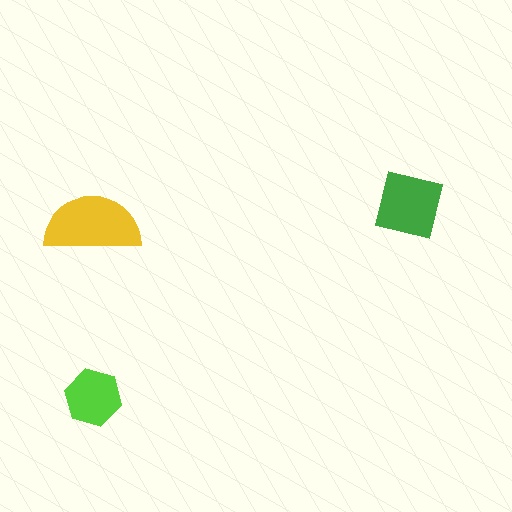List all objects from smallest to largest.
The lime hexagon, the green square, the yellow semicircle.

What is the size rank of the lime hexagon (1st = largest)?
3rd.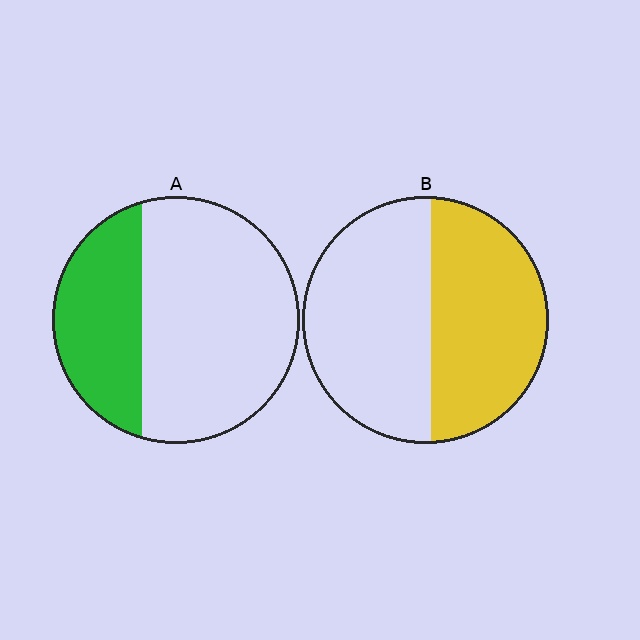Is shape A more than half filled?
No.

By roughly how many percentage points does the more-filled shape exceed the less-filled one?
By roughly 15 percentage points (B over A).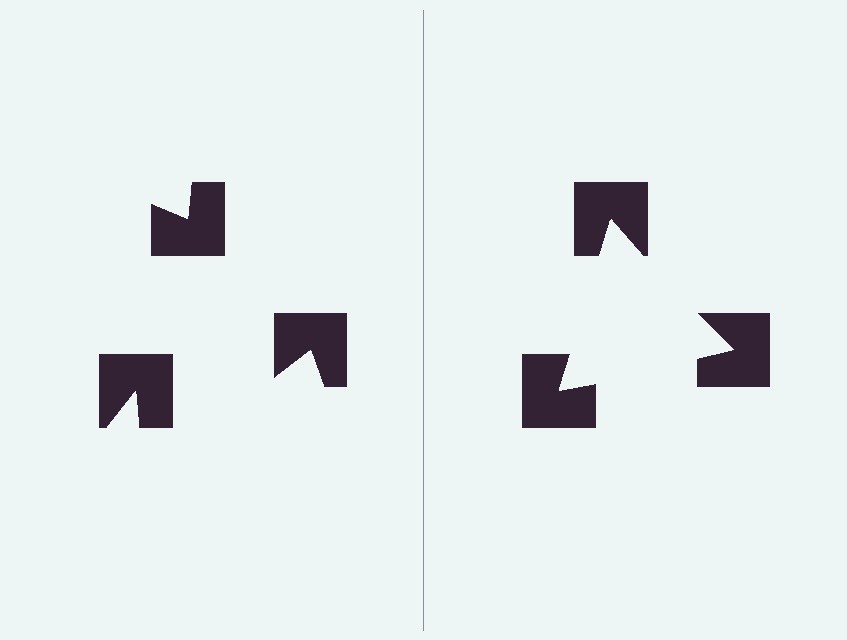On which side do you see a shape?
An illusory triangle appears on the right side. On the left side the wedge cuts are rotated, so no coherent shape forms.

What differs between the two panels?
The notched squares are positioned identically on both sides; only the wedge orientations differ. On the right they align to a triangle; on the left they are misaligned.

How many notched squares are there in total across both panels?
6 — 3 on each side.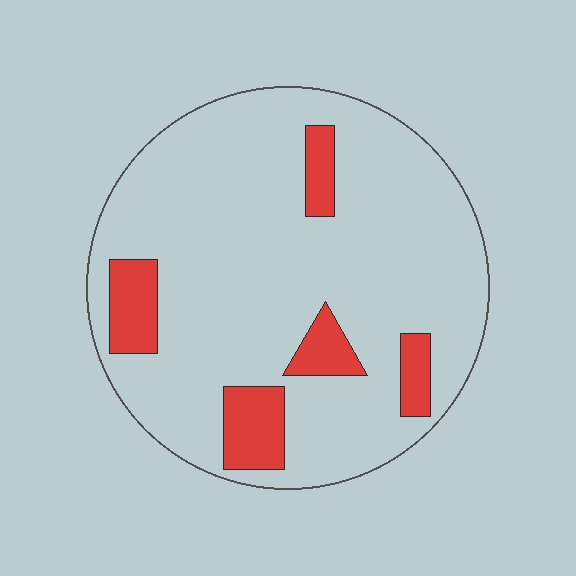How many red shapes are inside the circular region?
5.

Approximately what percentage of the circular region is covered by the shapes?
Approximately 15%.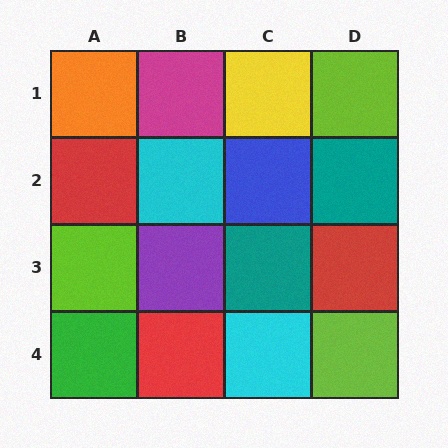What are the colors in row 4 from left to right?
Green, red, cyan, lime.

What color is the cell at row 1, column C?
Yellow.